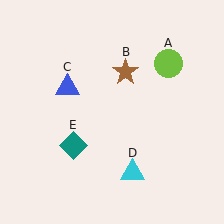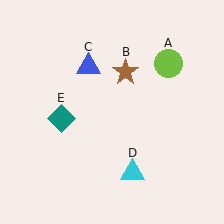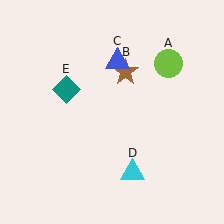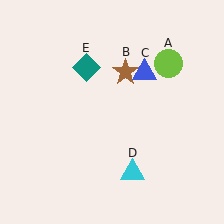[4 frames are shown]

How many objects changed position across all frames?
2 objects changed position: blue triangle (object C), teal diamond (object E).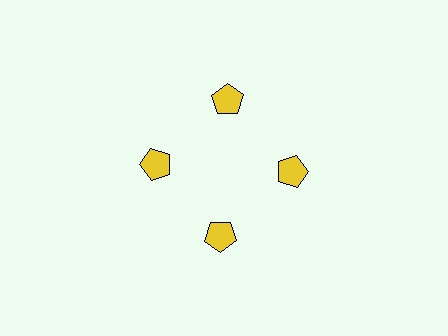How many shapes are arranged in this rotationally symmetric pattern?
There are 4 shapes, arranged in 4 groups of 1.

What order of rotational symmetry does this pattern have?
This pattern has 4-fold rotational symmetry.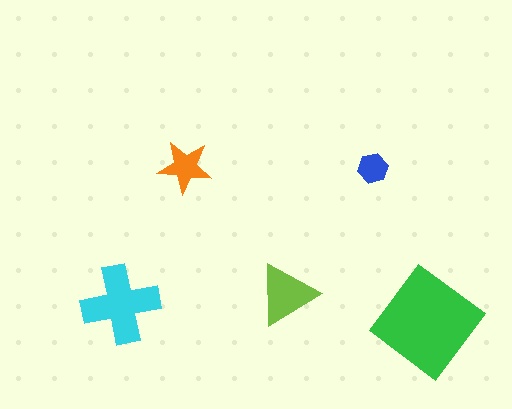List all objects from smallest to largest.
The blue hexagon, the orange star, the lime triangle, the cyan cross, the green diamond.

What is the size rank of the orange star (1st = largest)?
4th.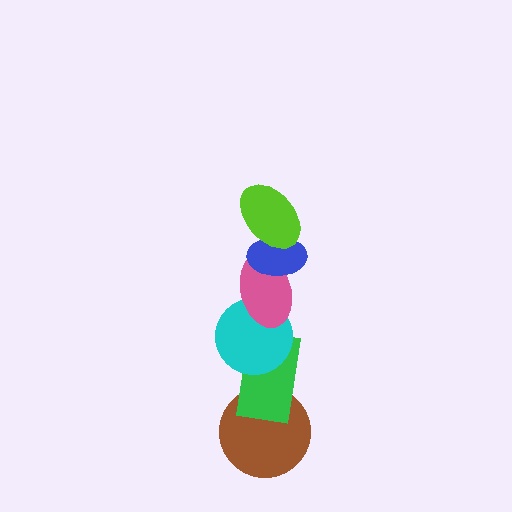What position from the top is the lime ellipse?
The lime ellipse is 1st from the top.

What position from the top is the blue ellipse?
The blue ellipse is 2nd from the top.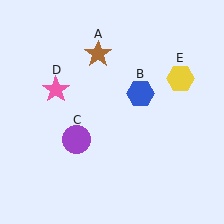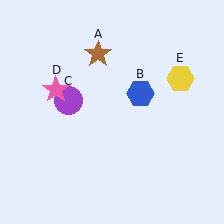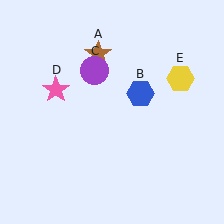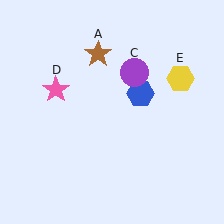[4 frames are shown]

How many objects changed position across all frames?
1 object changed position: purple circle (object C).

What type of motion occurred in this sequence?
The purple circle (object C) rotated clockwise around the center of the scene.